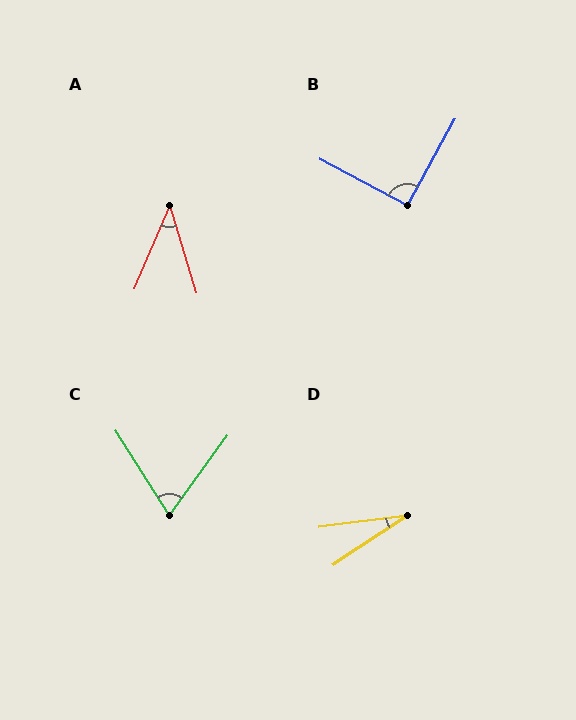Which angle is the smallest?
D, at approximately 26 degrees.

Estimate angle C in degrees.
Approximately 68 degrees.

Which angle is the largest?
B, at approximately 91 degrees.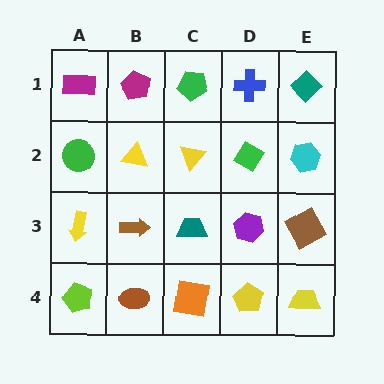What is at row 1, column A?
A magenta rectangle.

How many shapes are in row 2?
5 shapes.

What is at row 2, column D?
A green diamond.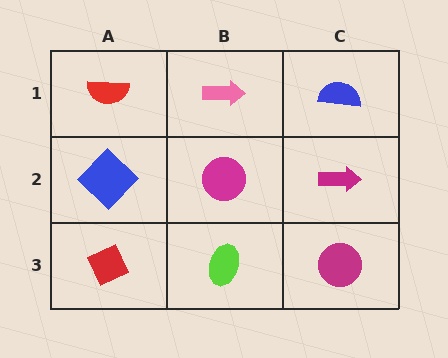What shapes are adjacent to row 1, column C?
A magenta arrow (row 2, column C), a pink arrow (row 1, column B).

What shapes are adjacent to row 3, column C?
A magenta arrow (row 2, column C), a lime ellipse (row 3, column B).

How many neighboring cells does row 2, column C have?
3.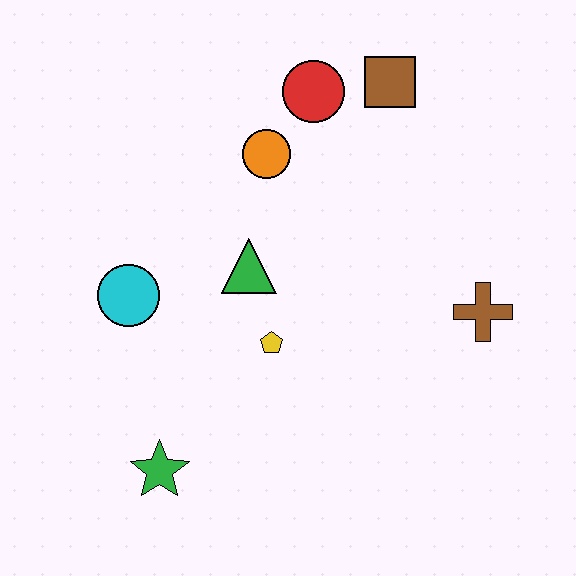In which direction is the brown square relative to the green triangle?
The brown square is above the green triangle.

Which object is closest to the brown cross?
The yellow pentagon is closest to the brown cross.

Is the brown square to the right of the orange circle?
Yes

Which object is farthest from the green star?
The brown square is farthest from the green star.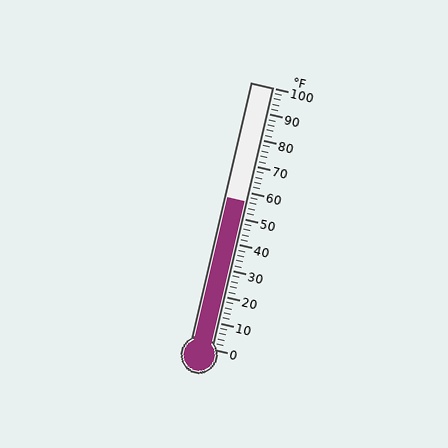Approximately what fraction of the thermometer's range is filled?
The thermometer is filled to approximately 55% of its range.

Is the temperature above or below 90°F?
The temperature is below 90°F.